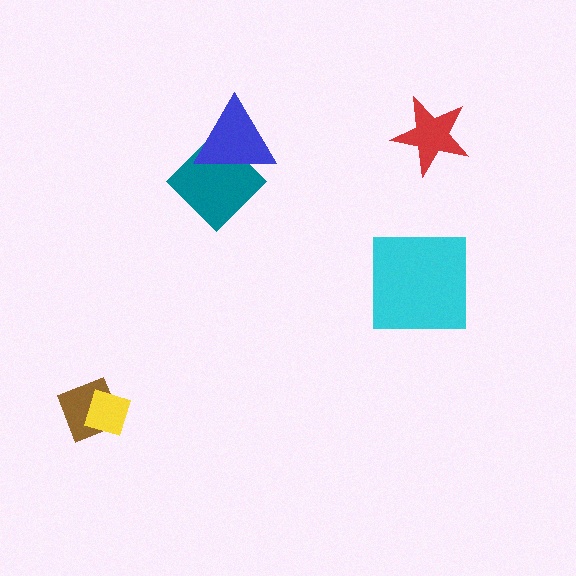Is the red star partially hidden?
No, no other shape covers it.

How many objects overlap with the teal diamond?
1 object overlaps with the teal diamond.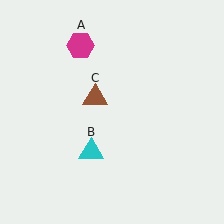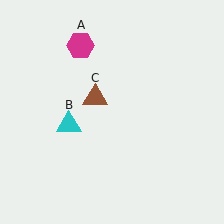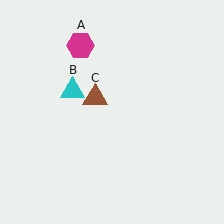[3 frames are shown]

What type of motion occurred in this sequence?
The cyan triangle (object B) rotated clockwise around the center of the scene.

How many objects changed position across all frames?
1 object changed position: cyan triangle (object B).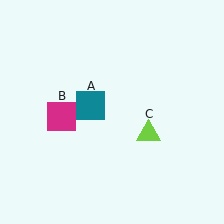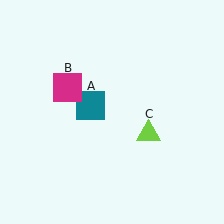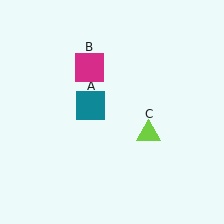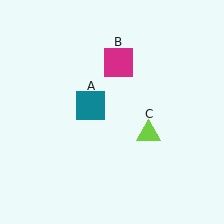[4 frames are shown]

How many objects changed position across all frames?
1 object changed position: magenta square (object B).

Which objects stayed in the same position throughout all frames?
Teal square (object A) and lime triangle (object C) remained stationary.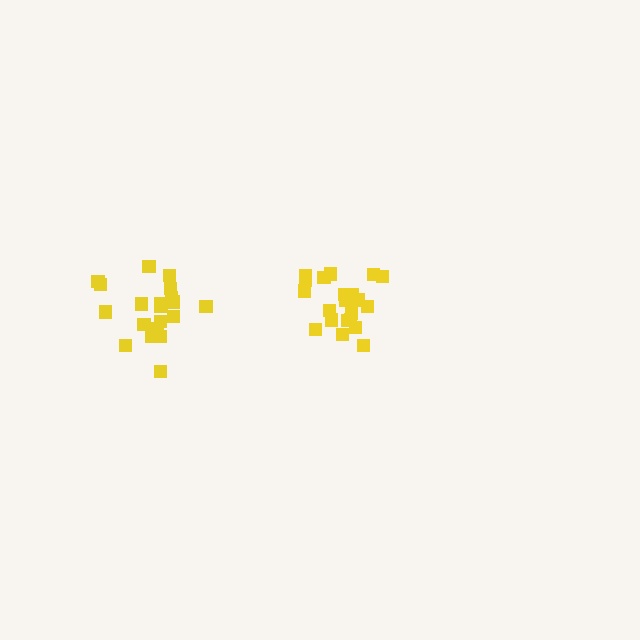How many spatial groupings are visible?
There are 2 spatial groupings.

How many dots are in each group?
Group 1: 21 dots, Group 2: 21 dots (42 total).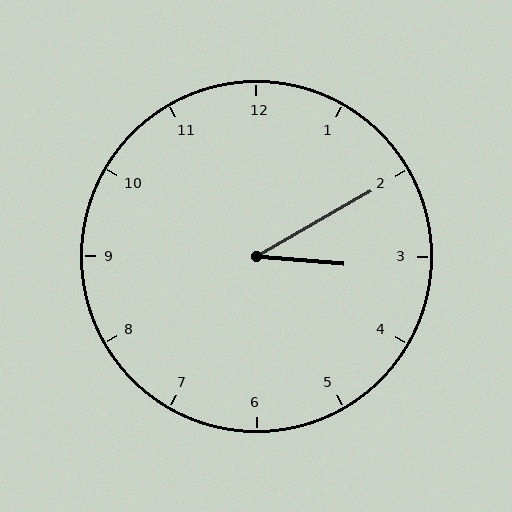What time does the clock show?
3:10.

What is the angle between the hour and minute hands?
Approximately 35 degrees.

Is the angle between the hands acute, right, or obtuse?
It is acute.